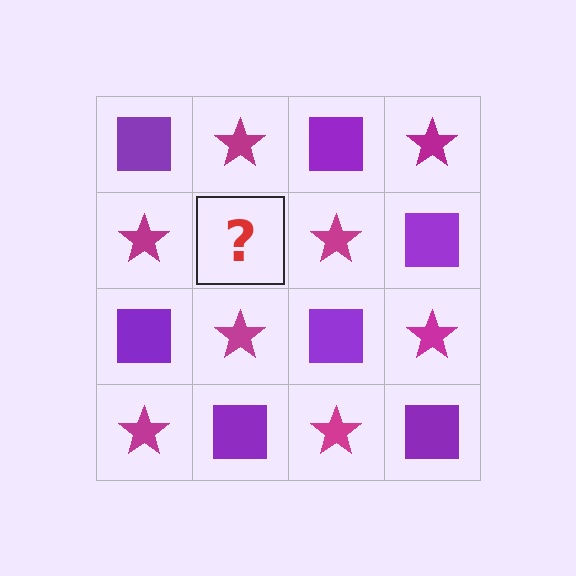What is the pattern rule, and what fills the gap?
The rule is that it alternates purple square and magenta star in a checkerboard pattern. The gap should be filled with a purple square.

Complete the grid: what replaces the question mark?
The question mark should be replaced with a purple square.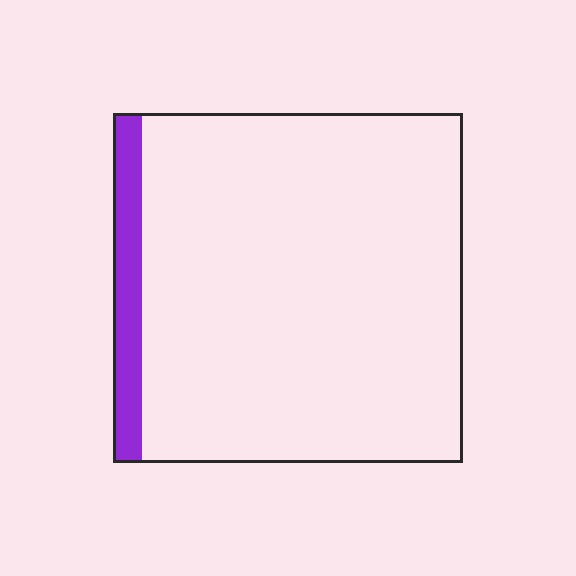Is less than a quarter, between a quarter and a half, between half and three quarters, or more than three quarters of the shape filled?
Less than a quarter.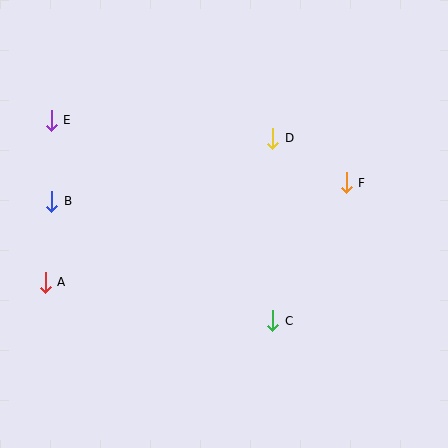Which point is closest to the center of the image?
Point D at (273, 138) is closest to the center.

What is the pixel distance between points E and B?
The distance between E and B is 81 pixels.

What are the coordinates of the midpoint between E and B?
The midpoint between E and B is at (51, 161).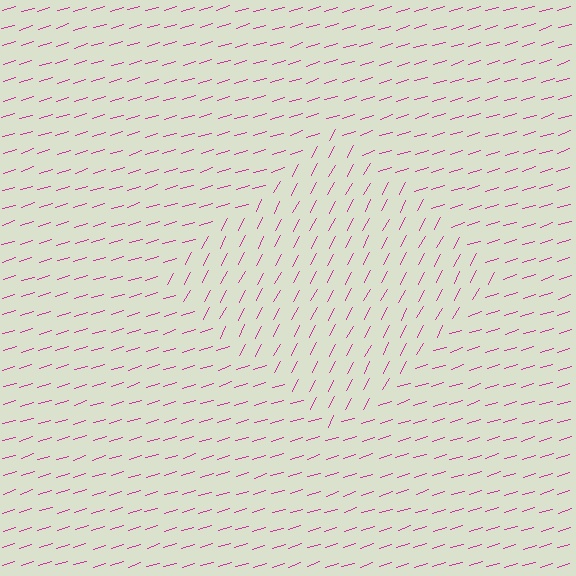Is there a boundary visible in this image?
Yes, there is a texture boundary formed by a change in line orientation.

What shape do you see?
I see a diamond.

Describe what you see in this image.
The image is filled with small magenta line segments. A diamond region in the image has lines oriented differently from the surrounding lines, creating a visible texture boundary.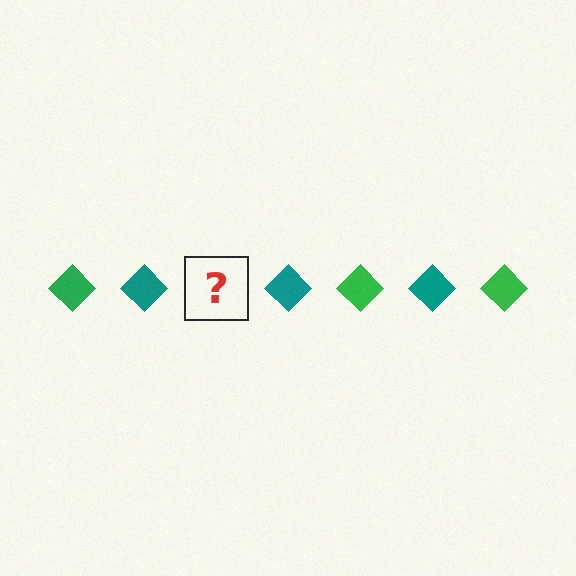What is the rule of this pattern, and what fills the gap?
The rule is that the pattern cycles through green, teal diamonds. The gap should be filled with a green diamond.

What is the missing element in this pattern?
The missing element is a green diamond.